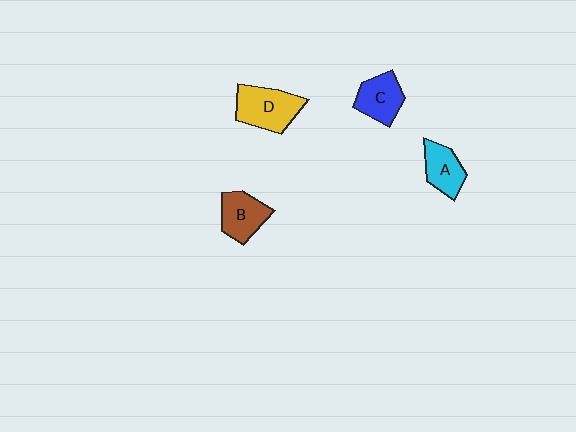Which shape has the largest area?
Shape D (yellow).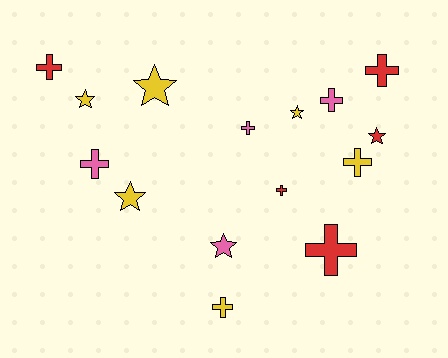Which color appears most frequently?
Yellow, with 6 objects.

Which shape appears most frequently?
Cross, with 9 objects.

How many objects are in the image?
There are 15 objects.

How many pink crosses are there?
There are 3 pink crosses.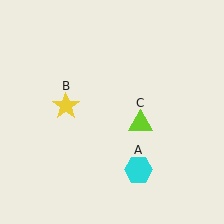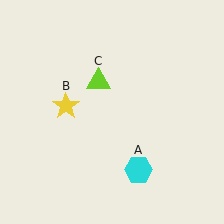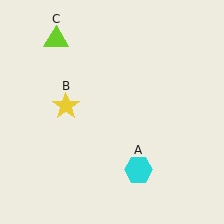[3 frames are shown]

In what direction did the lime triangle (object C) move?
The lime triangle (object C) moved up and to the left.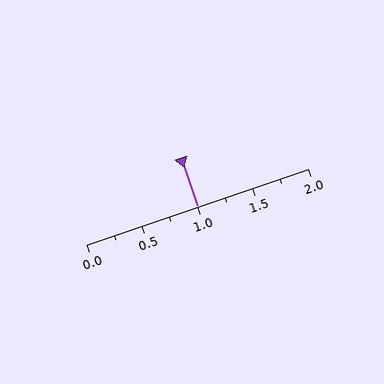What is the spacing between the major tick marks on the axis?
The major ticks are spaced 0.5 apart.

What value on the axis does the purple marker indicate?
The marker indicates approximately 1.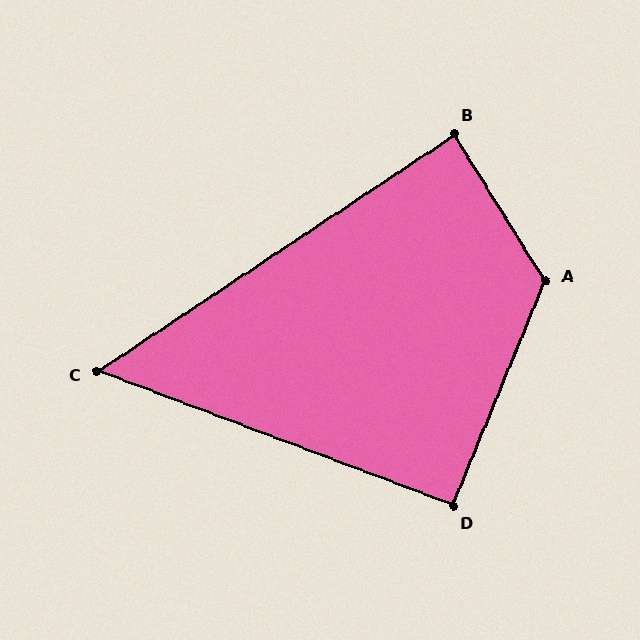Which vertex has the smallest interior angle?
C, at approximately 54 degrees.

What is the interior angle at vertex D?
Approximately 92 degrees (approximately right).